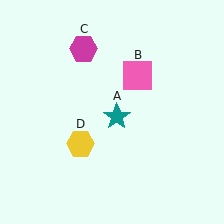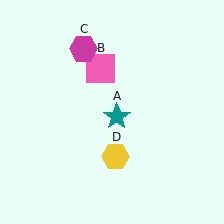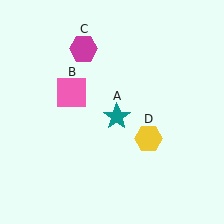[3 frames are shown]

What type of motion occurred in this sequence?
The pink square (object B), yellow hexagon (object D) rotated counterclockwise around the center of the scene.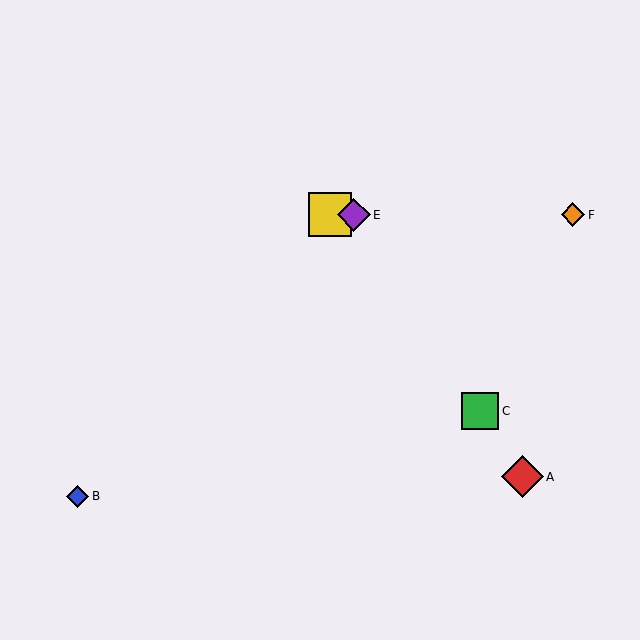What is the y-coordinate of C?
Object C is at y≈411.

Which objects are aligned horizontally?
Objects D, E, F are aligned horizontally.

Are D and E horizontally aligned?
Yes, both are at y≈215.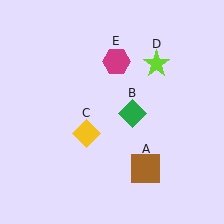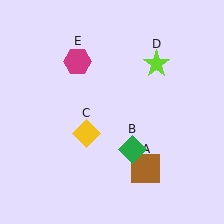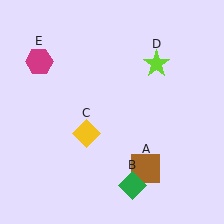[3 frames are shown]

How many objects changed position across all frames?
2 objects changed position: green diamond (object B), magenta hexagon (object E).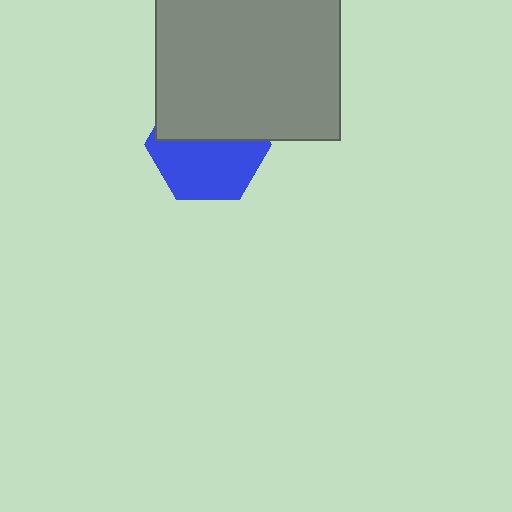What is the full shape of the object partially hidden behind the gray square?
The partially hidden object is a blue hexagon.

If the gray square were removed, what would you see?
You would see the complete blue hexagon.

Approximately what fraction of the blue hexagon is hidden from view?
Roughly 46% of the blue hexagon is hidden behind the gray square.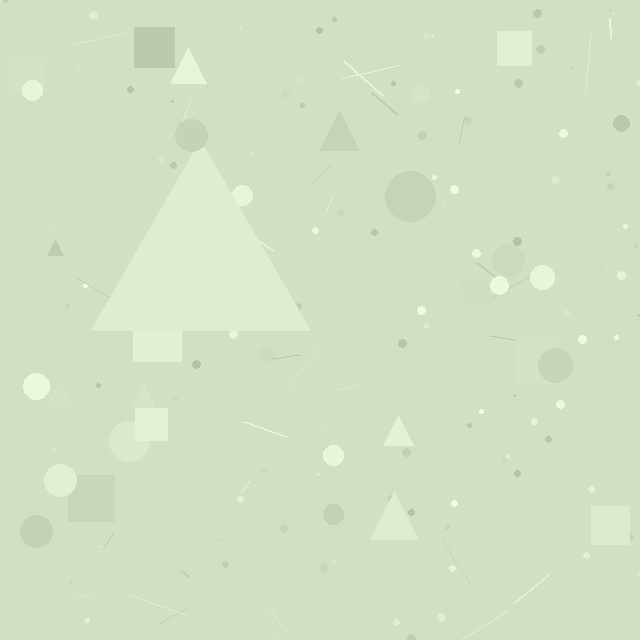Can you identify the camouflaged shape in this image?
The camouflaged shape is a triangle.